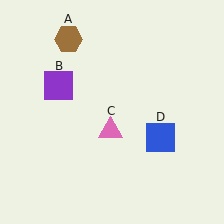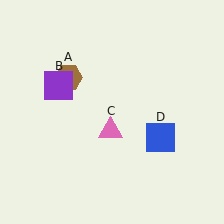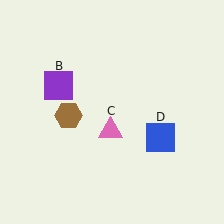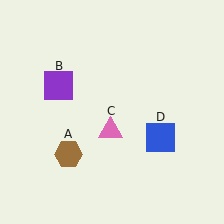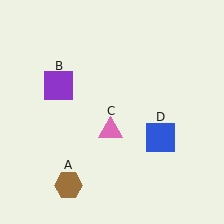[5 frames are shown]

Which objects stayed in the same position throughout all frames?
Purple square (object B) and pink triangle (object C) and blue square (object D) remained stationary.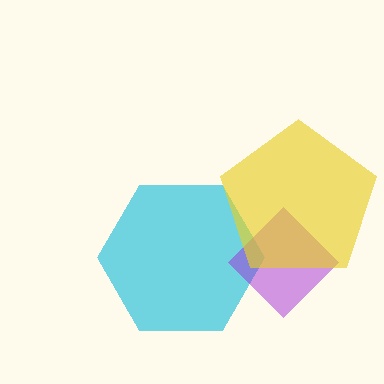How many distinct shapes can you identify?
There are 3 distinct shapes: a cyan hexagon, a purple diamond, a yellow pentagon.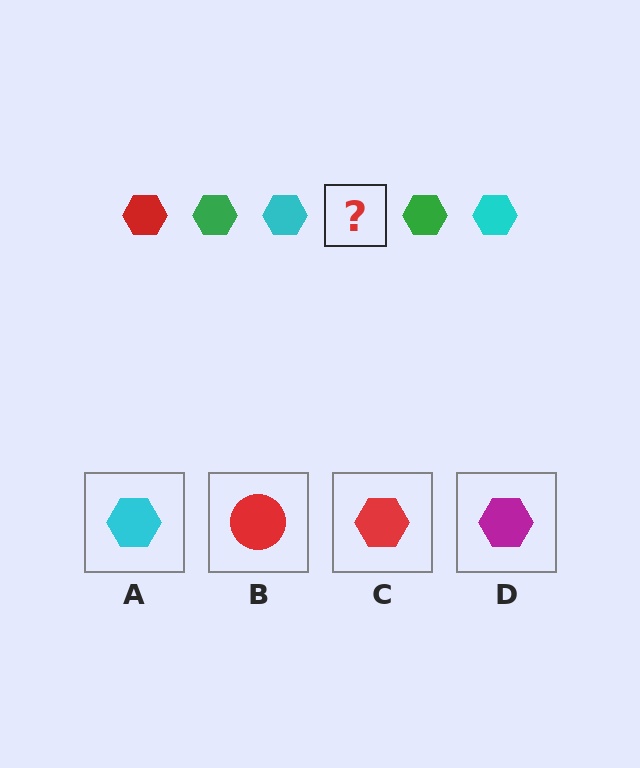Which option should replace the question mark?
Option C.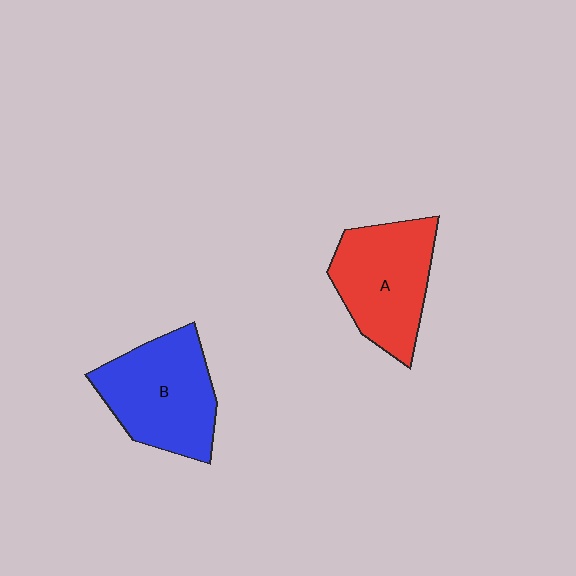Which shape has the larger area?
Shape B (blue).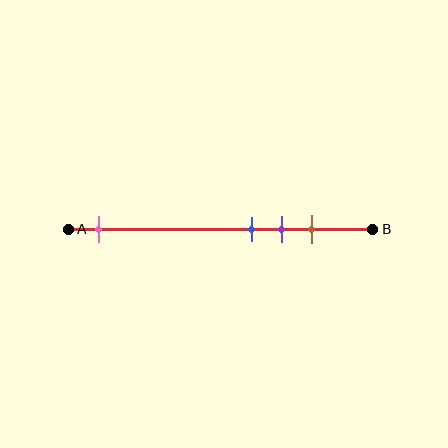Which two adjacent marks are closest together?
The blue and purple marks are the closest adjacent pair.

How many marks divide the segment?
There are 4 marks dividing the segment.